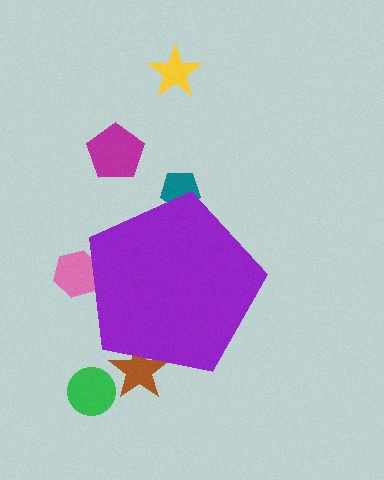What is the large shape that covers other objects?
A purple pentagon.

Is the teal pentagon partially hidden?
Yes, the teal pentagon is partially hidden behind the purple pentagon.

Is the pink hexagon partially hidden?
Yes, the pink hexagon is partially hidden behind the purple pentagon.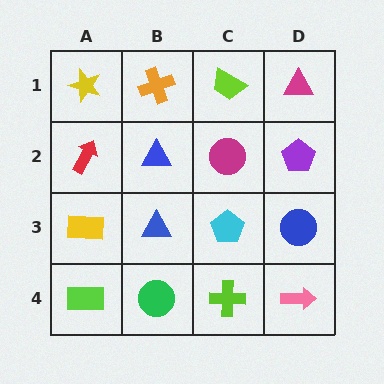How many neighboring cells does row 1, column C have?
3.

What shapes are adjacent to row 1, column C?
A magenta circle (row 2, column C), an orange cross (row 1, column B), a magenta triangle (row 1, column D).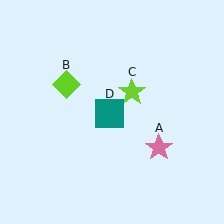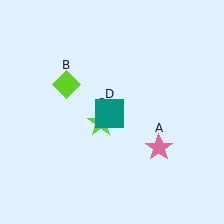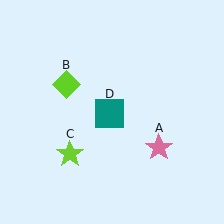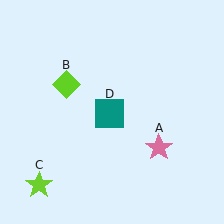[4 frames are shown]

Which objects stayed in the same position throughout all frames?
Pink star (object A) and lime diamond (object B) and teal square (object D) remained stationary.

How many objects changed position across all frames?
1 object changed position: lime star (object C).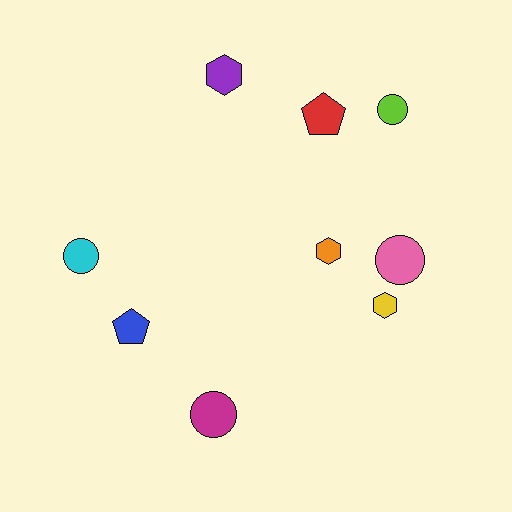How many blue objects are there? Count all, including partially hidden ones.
There is 1 blue object.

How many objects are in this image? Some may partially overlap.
There are 9 objects.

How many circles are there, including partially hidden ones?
There are 4 circles.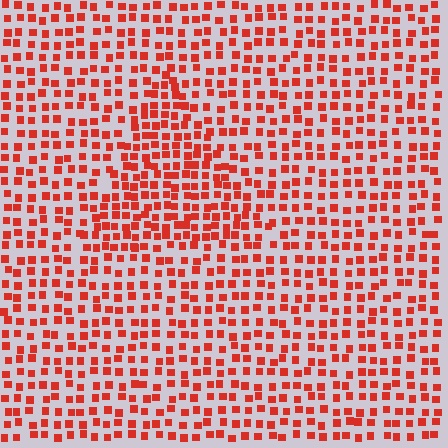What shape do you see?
I see a triangle.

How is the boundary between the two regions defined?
The boundary is defined by a change in element density (approximately 1.6x ratio). All elements are the same color, size, and shape.